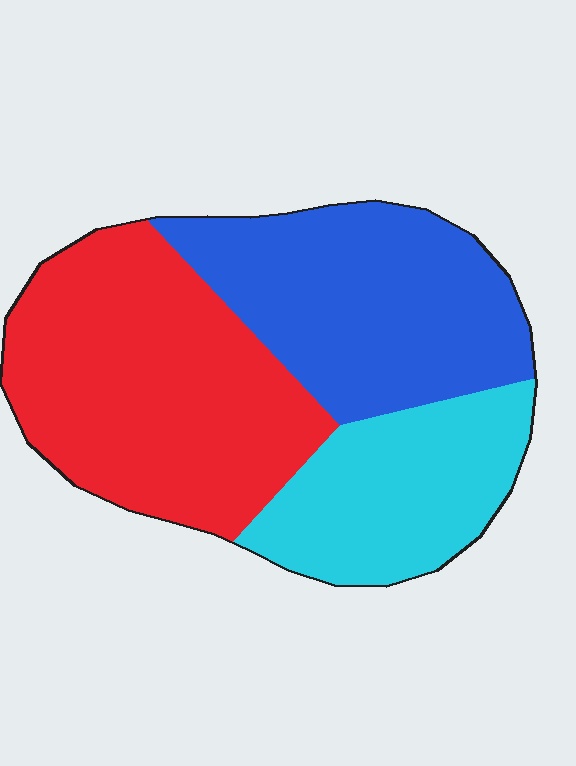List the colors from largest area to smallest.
From largest to smallest: red, blue, cyan.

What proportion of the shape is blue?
Blue covers 34% of the shape.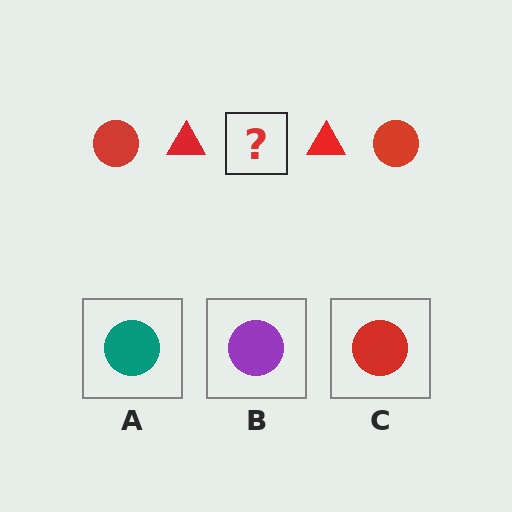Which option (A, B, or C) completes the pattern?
C.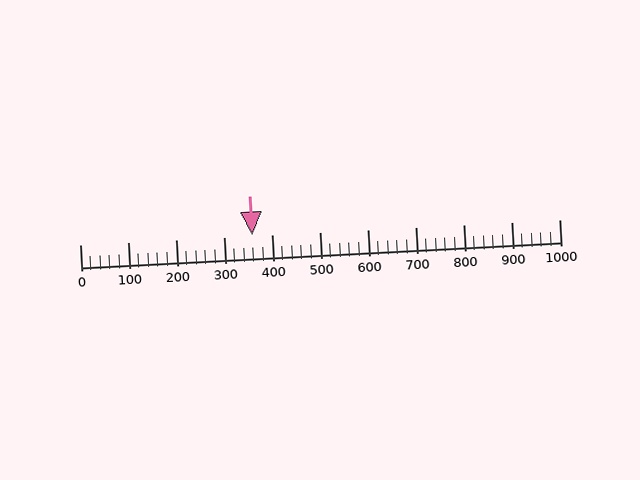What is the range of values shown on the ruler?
The ruler shows values from 0 to 1000.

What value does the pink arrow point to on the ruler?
The pink arrow points to approximately 360.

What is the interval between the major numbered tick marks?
The major tick marks are spaced 100 units apart.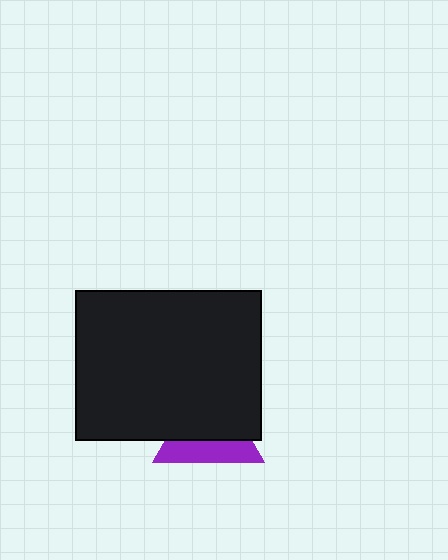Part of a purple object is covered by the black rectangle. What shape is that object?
It is a triangle.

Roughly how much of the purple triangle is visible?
A small part of it is visible (roughly 40%).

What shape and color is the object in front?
The object in front is a black rectangle.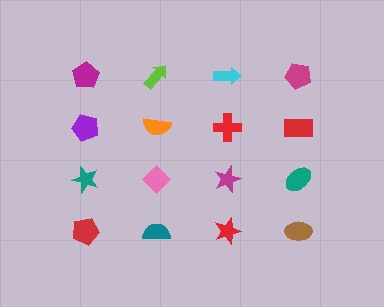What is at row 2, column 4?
A red rectangle.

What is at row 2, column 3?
A red cross.